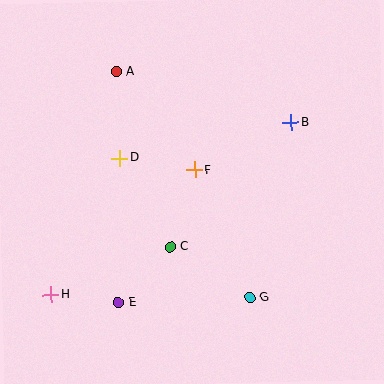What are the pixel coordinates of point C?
Point C is at (171, 247).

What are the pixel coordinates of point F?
Point F is at (195, 170).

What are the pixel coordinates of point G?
Point G is at (250, 298).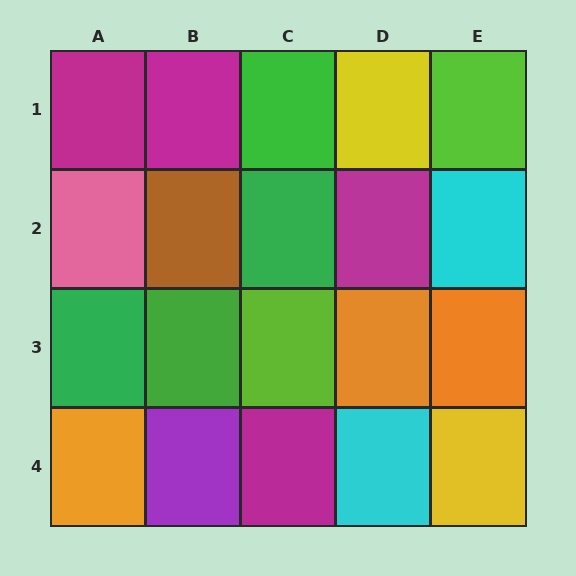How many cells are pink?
1 cell is pink.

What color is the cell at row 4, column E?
Yellow.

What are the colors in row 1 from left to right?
Magenta, magenta, green, yellow, lime.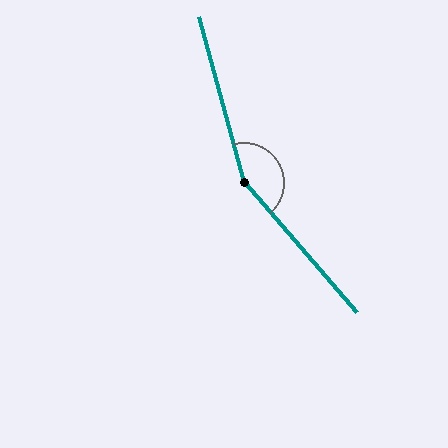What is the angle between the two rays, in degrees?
Approximately 154 degrees.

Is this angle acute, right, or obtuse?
It is obtuse.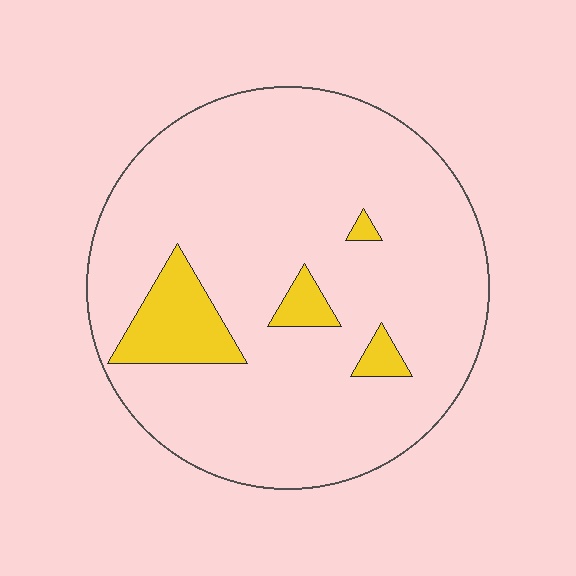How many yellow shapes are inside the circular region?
4.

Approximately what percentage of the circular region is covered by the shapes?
Approximately 10%.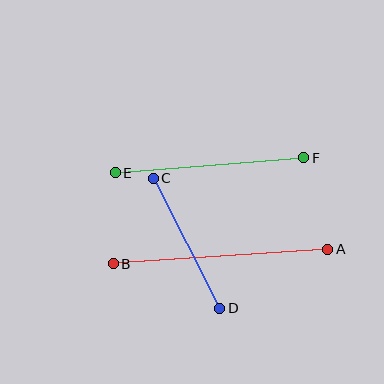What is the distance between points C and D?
The distance is approximately 146 pixels.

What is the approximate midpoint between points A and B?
The midpoint is at approximately (220, 256) pixels.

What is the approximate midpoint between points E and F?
The midpoint is at approximately (209, 165) pixels.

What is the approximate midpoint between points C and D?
The midpoint is at approximately (186, 243) pixels.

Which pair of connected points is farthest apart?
Points A and B are farthest apart.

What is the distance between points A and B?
The distance is approximately 215 pixels.